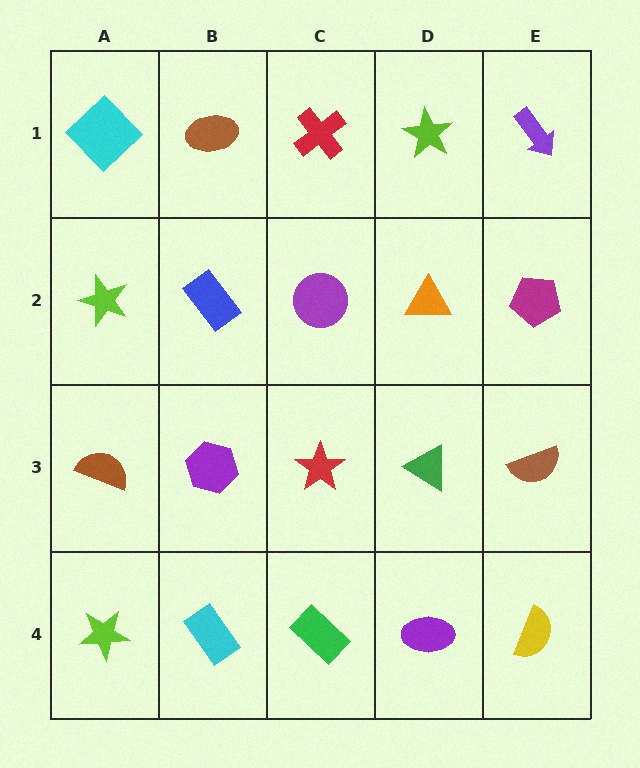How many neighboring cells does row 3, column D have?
4.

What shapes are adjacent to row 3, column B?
A blue rectangle (row 2, column B), a cyan rectangle (row 4, column B), a brown semicircle (row 3, column A), a red star (row 3, column C).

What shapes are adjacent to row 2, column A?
A cyan diamond (row 1, column A), a brown semicircle (row 3, column A), a blue rectangle (row 2, column B).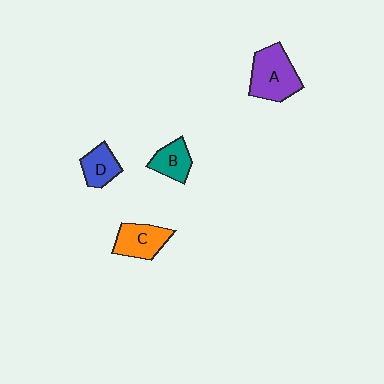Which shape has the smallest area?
Shape D (blue).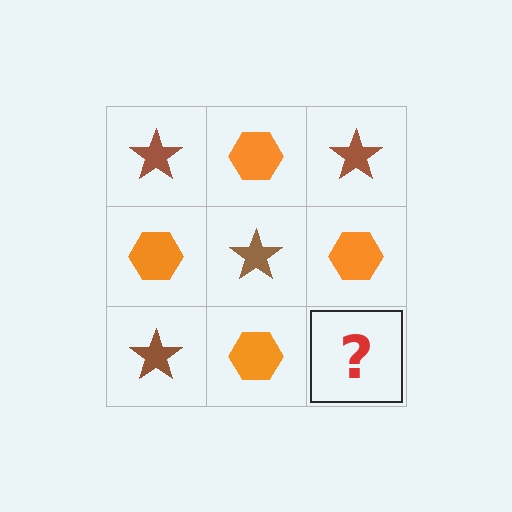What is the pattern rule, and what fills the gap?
The rule is that it alternates brown star and orange hexagon in a checkerboard pattern. The gap should be filled with a brown star.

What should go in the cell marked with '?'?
The missing cell should contain a brown star.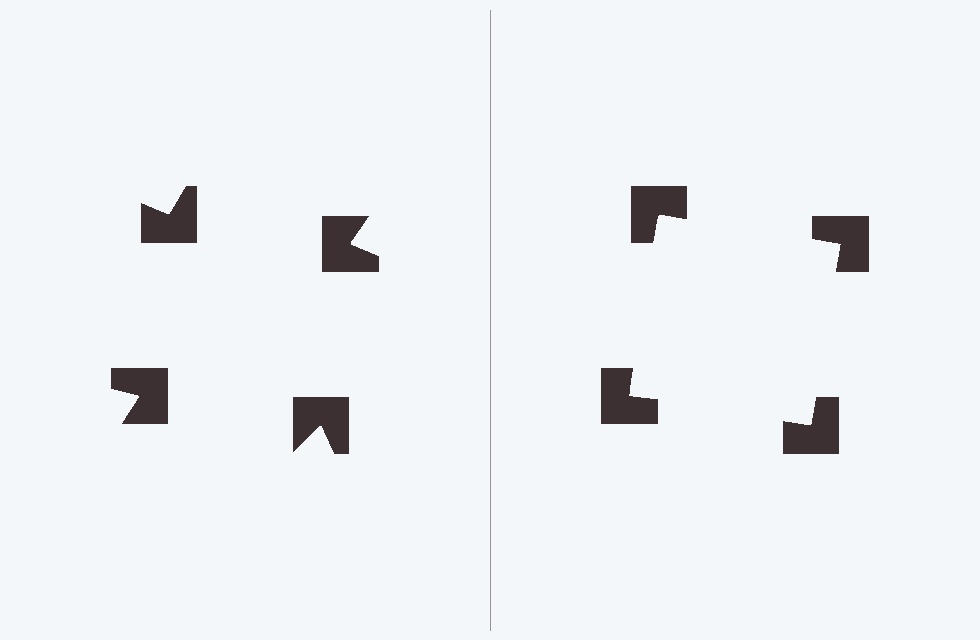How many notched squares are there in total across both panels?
8 — 4 on each side.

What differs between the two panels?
The notched squares are positioned identically on both sides; only the wedge orientations differ. On the right they align to a square; on the left they are misaligned.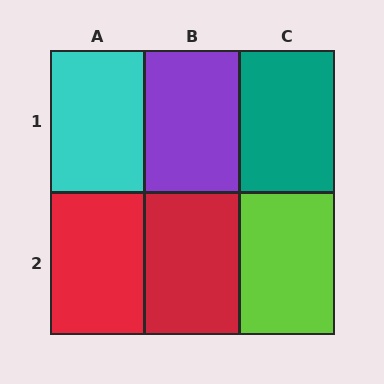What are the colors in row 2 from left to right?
Red, red, lime.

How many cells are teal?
1 cell is teal.